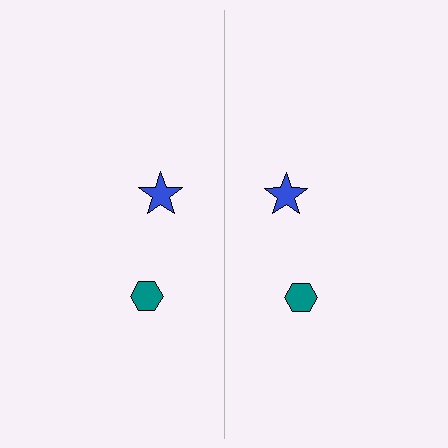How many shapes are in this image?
There are 4 shapes in this image.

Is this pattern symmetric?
Yes, this pattern has bilateral (reflection) symmetry.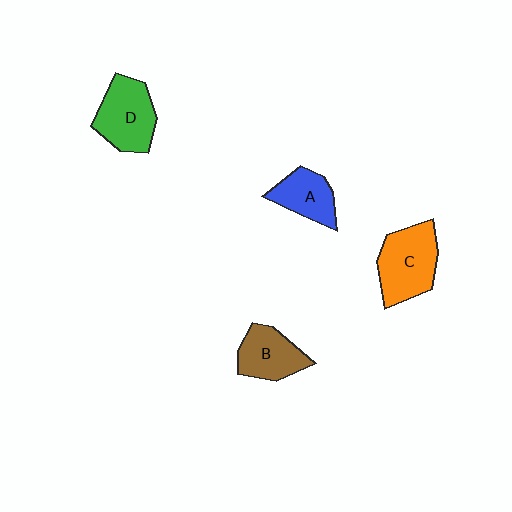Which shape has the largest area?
Shape C (orange).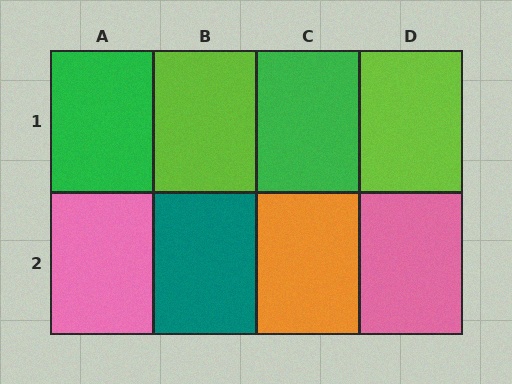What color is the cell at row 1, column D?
Lime.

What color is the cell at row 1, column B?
Lime.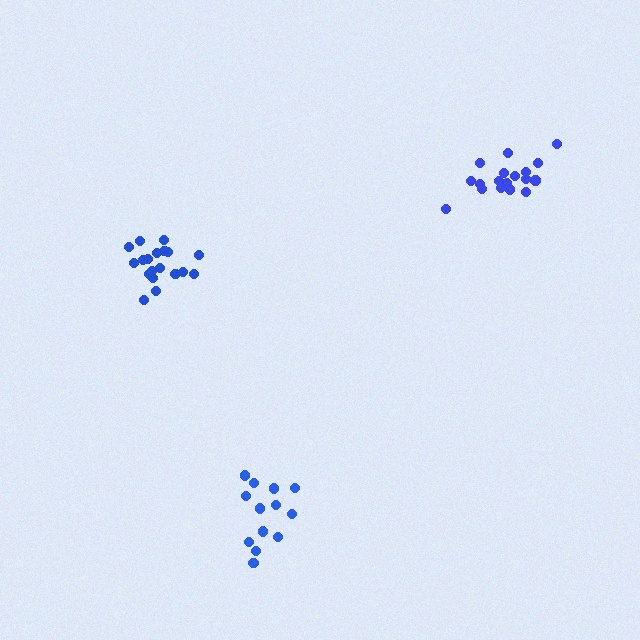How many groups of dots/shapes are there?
There are 3 groups.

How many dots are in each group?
Group 1: 13 dots, Group 2: 18 dots, Group 3: 19 dots (50 total).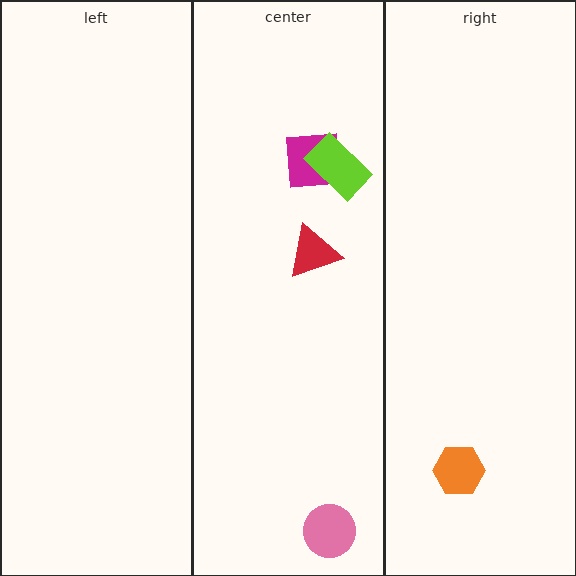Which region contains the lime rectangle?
The center region.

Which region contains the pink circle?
The center region.